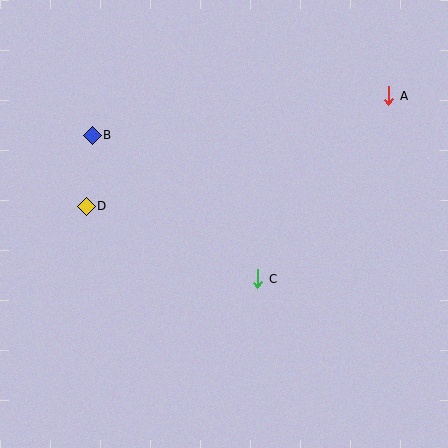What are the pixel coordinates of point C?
Point C is at (258, 279).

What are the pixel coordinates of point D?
Point D is at (86, 206).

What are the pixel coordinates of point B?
Point B is at (92, 135).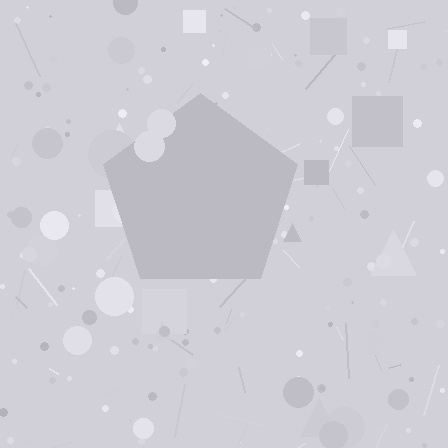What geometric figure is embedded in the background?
A pentagon is embedded in the background.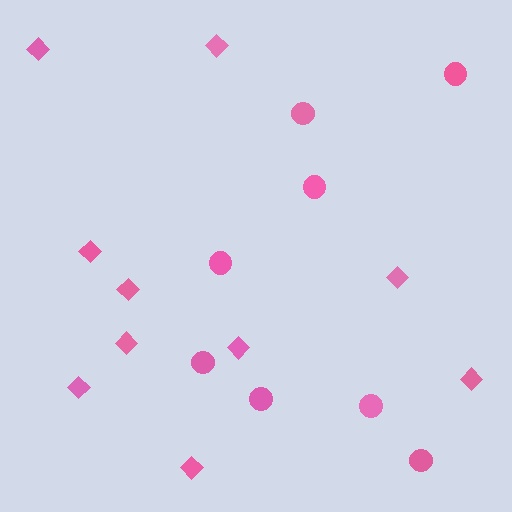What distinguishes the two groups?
There are 2 groups: one group of circles (8) and one group of diamonds (10).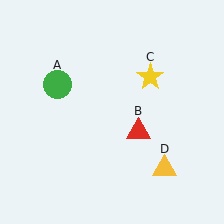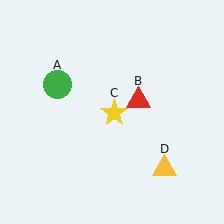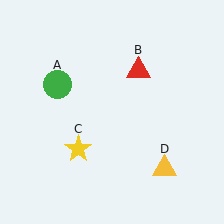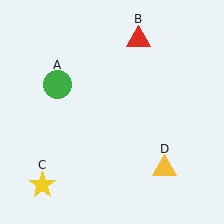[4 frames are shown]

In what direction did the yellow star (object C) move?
The yellow star (object C) moved down and to the left.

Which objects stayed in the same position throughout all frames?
Green circle (object A) and yellow triangle (object D) remained stationary.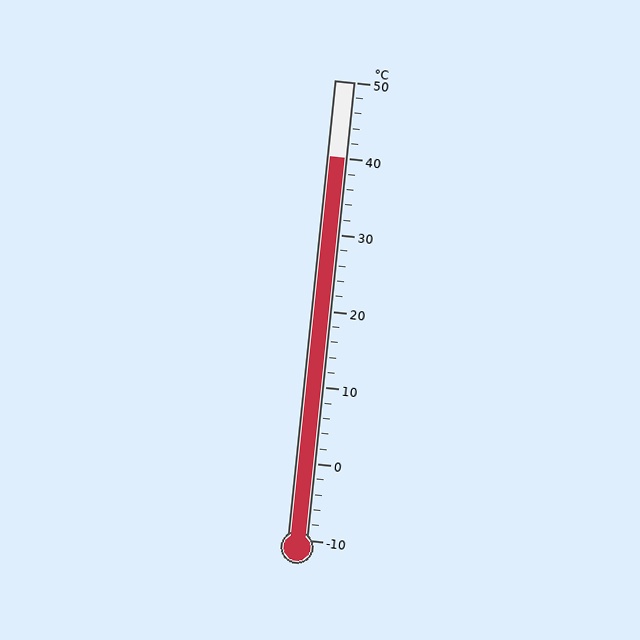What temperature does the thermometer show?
The thermometer shows approximately 40°C.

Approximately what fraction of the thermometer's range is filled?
The thermometer is filled to approximately 85% of its range.